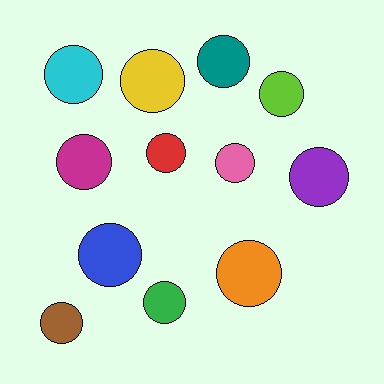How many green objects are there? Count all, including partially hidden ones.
There is 1 green object.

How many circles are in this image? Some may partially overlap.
There are 12 circles.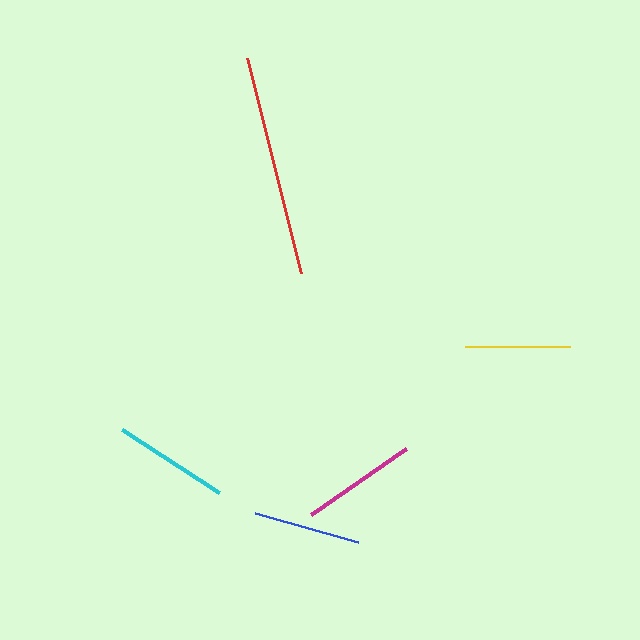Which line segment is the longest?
The red line is the longest at approximately 222 pixels.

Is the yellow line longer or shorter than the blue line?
The blue line is longer than the yellow line.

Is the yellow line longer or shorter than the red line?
The red line is longer than the yellow line.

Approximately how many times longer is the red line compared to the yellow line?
The red line is approximately 2.1 times the length of the yellow line.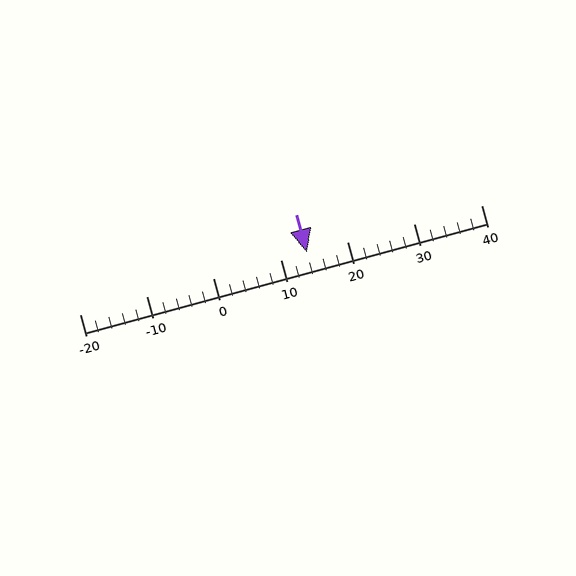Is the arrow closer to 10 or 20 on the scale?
The arrow is closer to 10.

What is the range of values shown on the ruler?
The ruler shows values from -20 to 40.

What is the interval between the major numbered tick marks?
The major tick marks are spaced 10 units apart.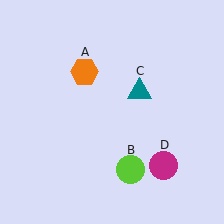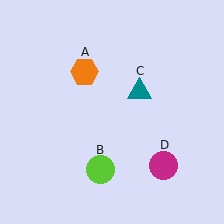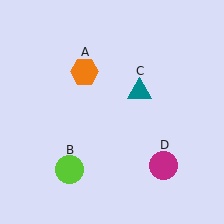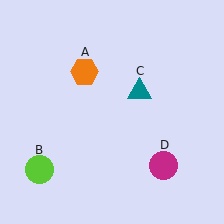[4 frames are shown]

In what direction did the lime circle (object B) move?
The lime circle (object B) moved left.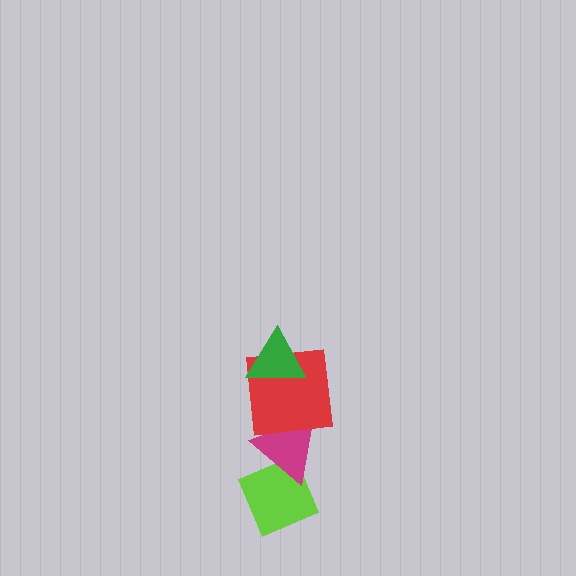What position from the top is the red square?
The red square is 2nd from the top.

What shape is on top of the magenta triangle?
The red square is on top of the magenta triangle.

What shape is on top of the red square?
The green triangle is on top of the red square.